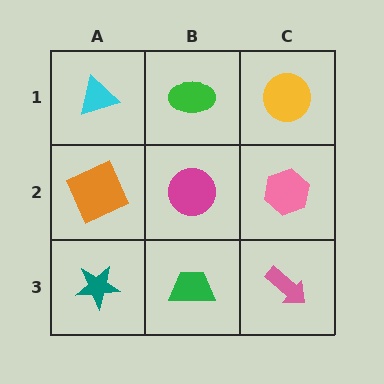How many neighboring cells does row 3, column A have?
2.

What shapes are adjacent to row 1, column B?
A magenta circle (row 2, column B), a cyan triangle (row 1, column A), a yellow circle (row 1, column C).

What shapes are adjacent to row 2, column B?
A green ellipse (row 1, column B), a green trapezoid (row 3, column B), an orange square (row 2, column A), a pink hexagon (row 2, column C).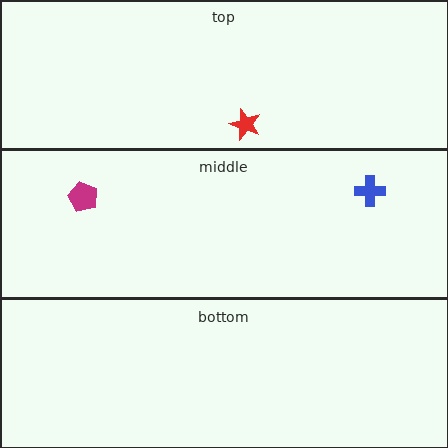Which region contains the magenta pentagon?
The middle region.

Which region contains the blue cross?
The middle region.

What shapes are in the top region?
The red star.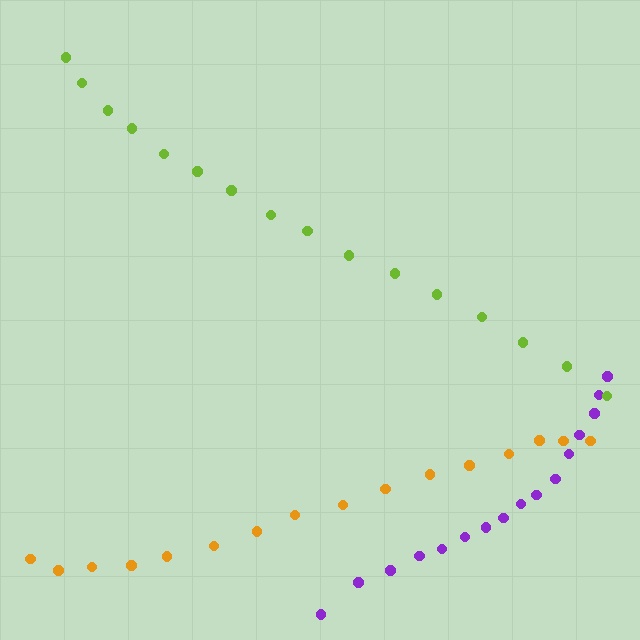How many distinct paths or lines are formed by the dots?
There are 3 distinct paths.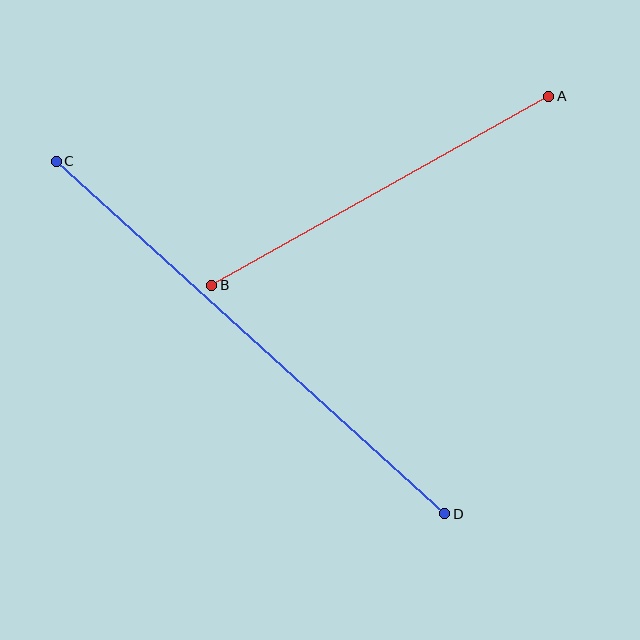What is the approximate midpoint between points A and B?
The midpoint is at approximately (380, 191) pixels.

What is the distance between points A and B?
The distance is approximately 386 pixels.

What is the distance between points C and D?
The distance is approximately 524 pixels.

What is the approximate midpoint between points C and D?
The midpoint is at approximately (251, 338) pixels.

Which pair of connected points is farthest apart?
Points C and D are farthest apart.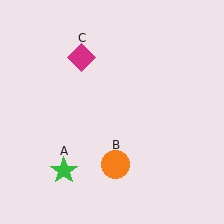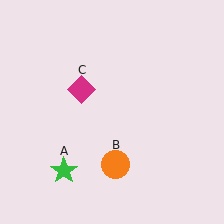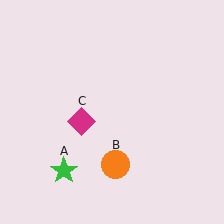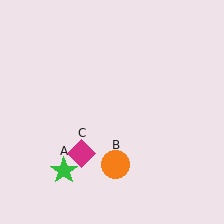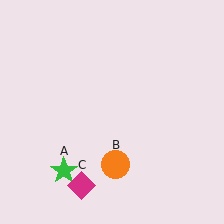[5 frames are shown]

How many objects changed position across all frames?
1 object changed position: magenta diamond (object C).